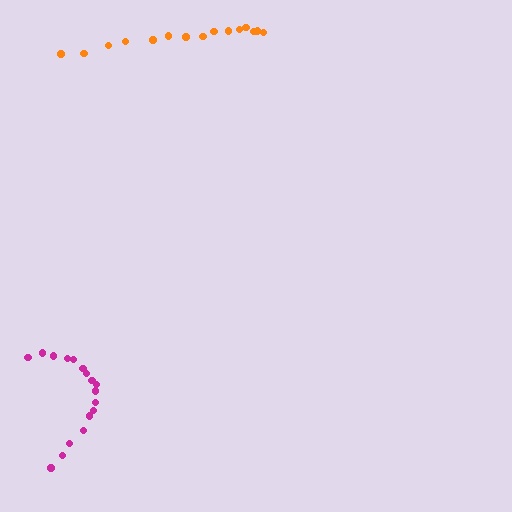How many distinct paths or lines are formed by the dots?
There are 2 distinct paths.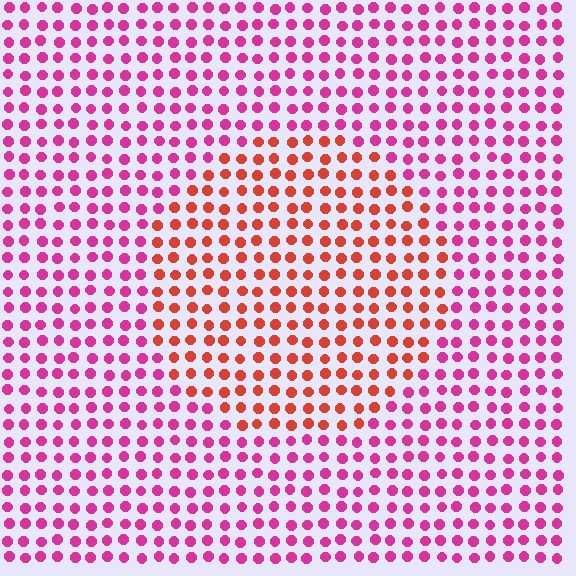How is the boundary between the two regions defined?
The boundary is defined purely by a slight shift in hue (about 44 degrees). Spacing, size, and orientation are identical on both sides.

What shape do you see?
I see a circle.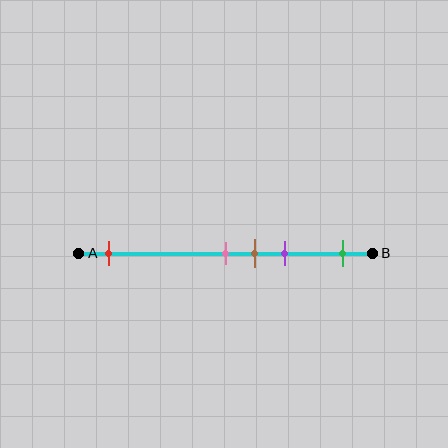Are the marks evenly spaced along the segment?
No, the marks are not evenly spaced.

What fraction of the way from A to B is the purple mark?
The purple mark is approximately 70% (0.7) of the way from A to B.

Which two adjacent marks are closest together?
The pink and brown marks are the closest adjacent pair.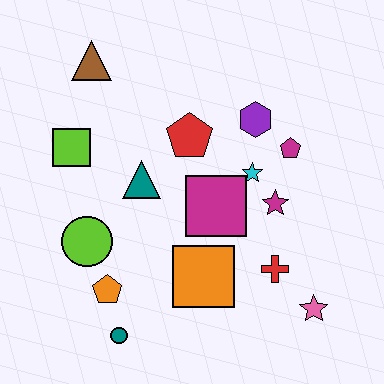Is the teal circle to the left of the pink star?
Yes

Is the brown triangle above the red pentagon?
Yes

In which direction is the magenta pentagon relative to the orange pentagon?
The magenta pentagon is to the right of the orange pentagon.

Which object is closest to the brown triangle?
The lime square is closest to the brown triangle.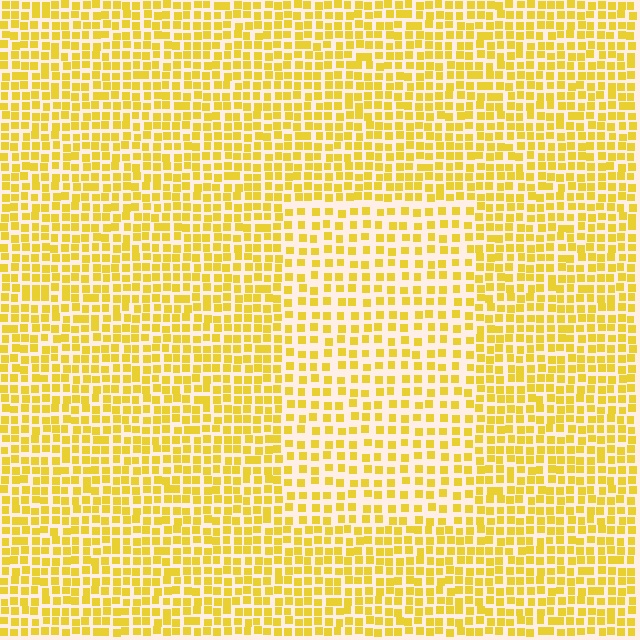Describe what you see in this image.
The image contains small yellow elements arranged at two different densities. A rectangle-shaped region is visible where the elements are less densely packed than the surrounding area.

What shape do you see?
I see a rectangle.